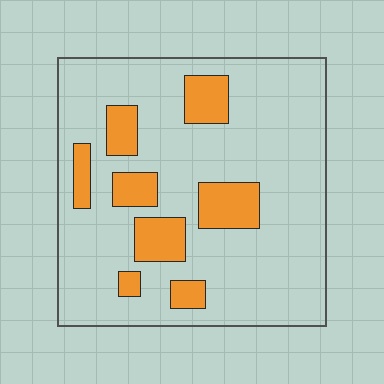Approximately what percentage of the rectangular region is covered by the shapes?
Approximately 20%.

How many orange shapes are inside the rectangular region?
8.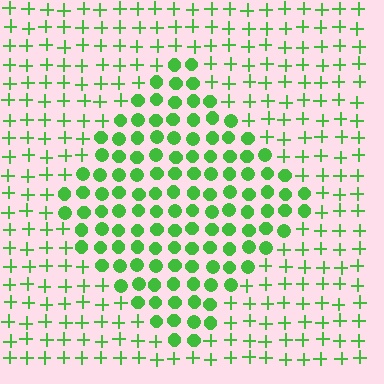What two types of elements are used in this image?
The image uses circles inside the diamond region and plus signs outside it.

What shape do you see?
I see a diamond.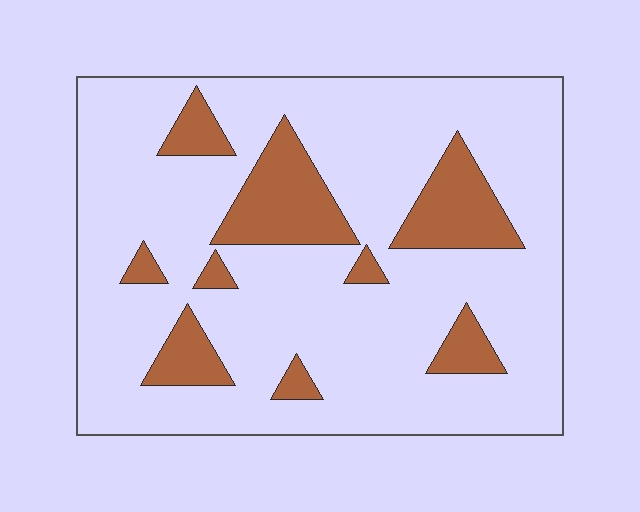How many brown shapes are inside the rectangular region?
9.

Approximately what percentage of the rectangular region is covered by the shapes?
Approximately 20%.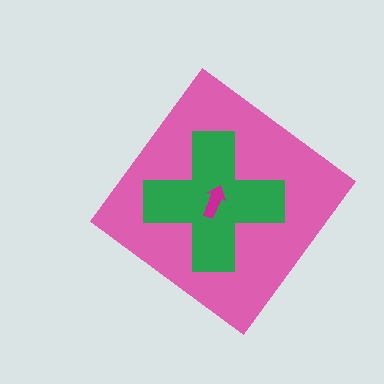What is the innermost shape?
The magenta arrow.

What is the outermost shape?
The pink diamond.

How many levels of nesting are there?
3.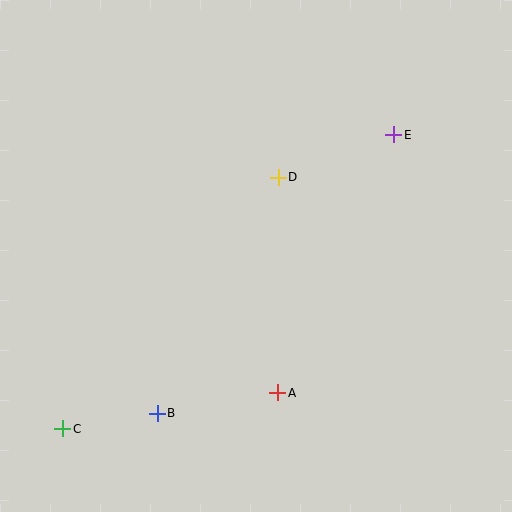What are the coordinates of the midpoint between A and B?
The midpoint between A and B is at (218, 403).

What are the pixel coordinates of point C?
Point C is at (63, 429).